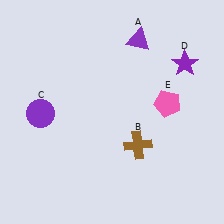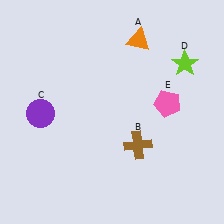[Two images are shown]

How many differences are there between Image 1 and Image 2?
There are 2 differences between the two images.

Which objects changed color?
A changed from purple to orange. D changed from purple to lime.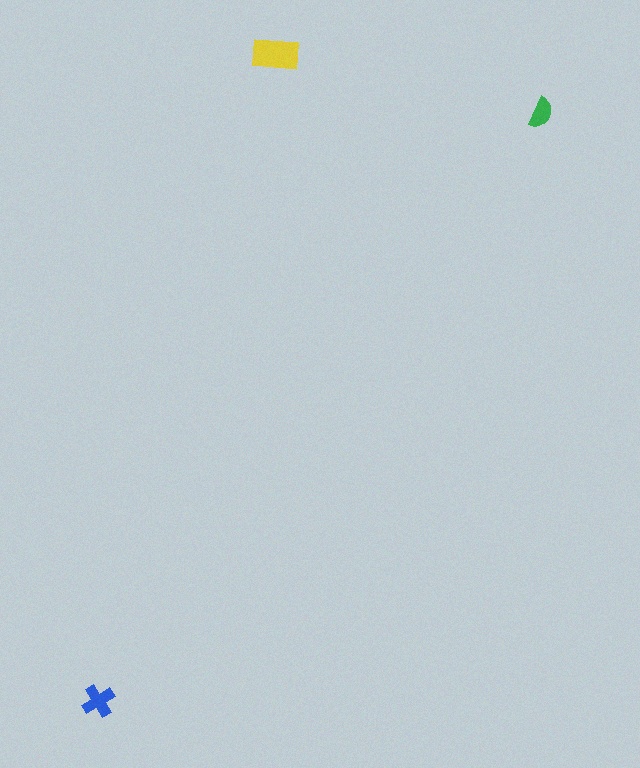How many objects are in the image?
There are 3 objects in the image.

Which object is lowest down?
The blue cross is bottommost.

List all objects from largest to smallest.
The yellow rectangle, the blue cross, the green semicircle.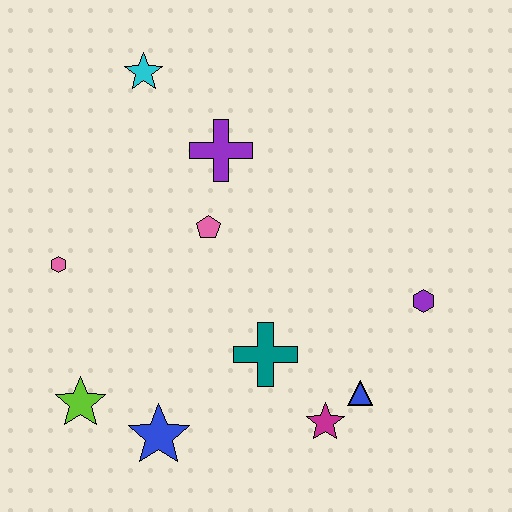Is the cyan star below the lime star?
No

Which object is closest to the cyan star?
The purple cross is closest to the cyan star.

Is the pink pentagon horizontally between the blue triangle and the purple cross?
No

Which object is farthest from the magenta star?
The cyan star is farthest from the magenta star.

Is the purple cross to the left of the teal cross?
Yes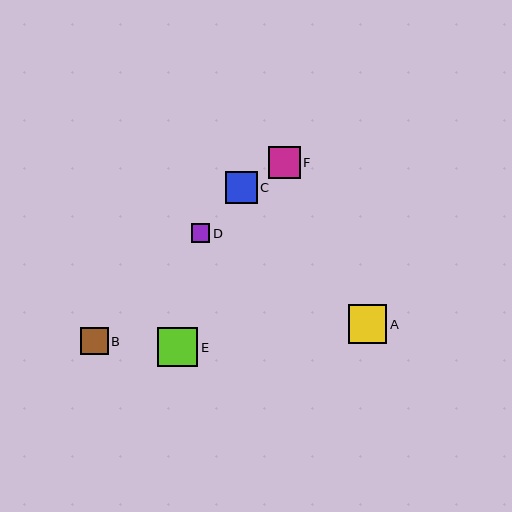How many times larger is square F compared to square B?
Square F is approximately 1.1 times the size of square B.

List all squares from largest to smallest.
From largest to smallest: E, A, C, F, B, D.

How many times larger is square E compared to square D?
Square E is approximately 2.1 times the size of square D.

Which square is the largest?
Square E is the largest with a size of approximately 40 pixels.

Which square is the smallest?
Square D is the smallest with a size of approximately 19 pixels.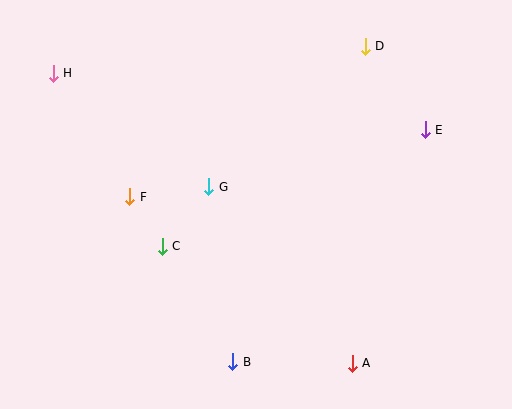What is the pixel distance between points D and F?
The distance between D and F is 279 pixels.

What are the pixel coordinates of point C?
Point C is at (162, 246).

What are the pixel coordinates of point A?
Point A is at (352, 363).